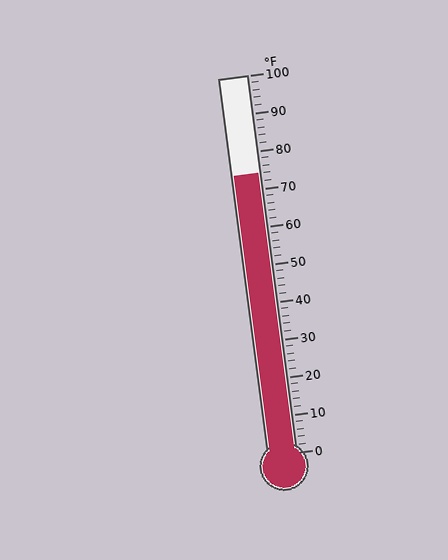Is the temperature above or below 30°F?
The temperature is above 30°F.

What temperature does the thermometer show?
The thermometer shows approximately 74°F.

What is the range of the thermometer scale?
The thermometer scale ranges from 0°F to 100°F.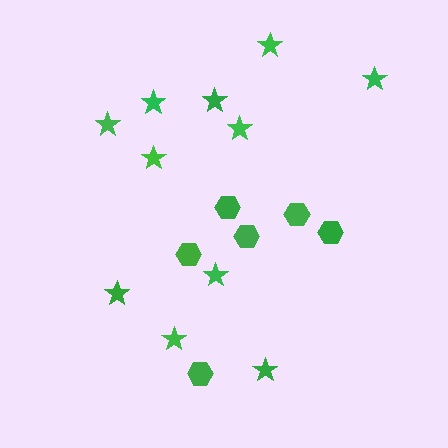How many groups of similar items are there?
There are 2 groups: one group of stars (11) and one group of hexagons (6).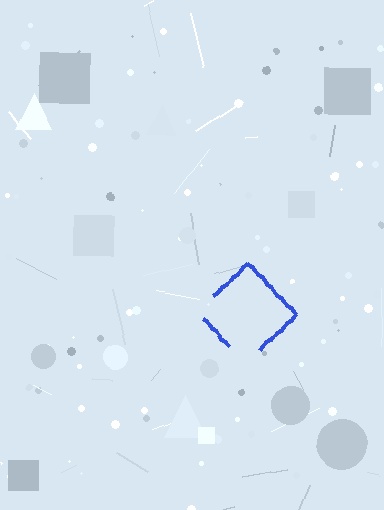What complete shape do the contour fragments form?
The contour fragments form a diamond.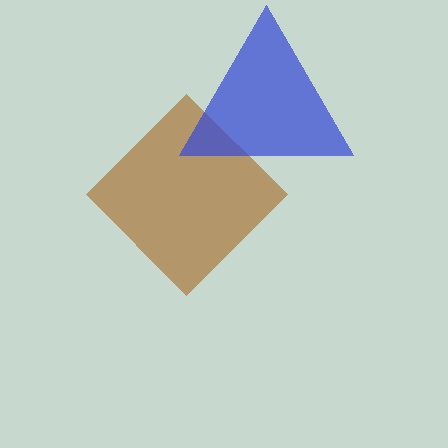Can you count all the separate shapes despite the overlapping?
Yes, there are 2 separate shapes.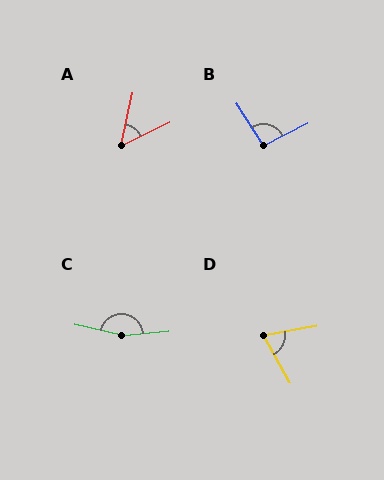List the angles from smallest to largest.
A (51°), D (71°), B (95°), C (162°).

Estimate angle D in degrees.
Approximately 71 degrees.